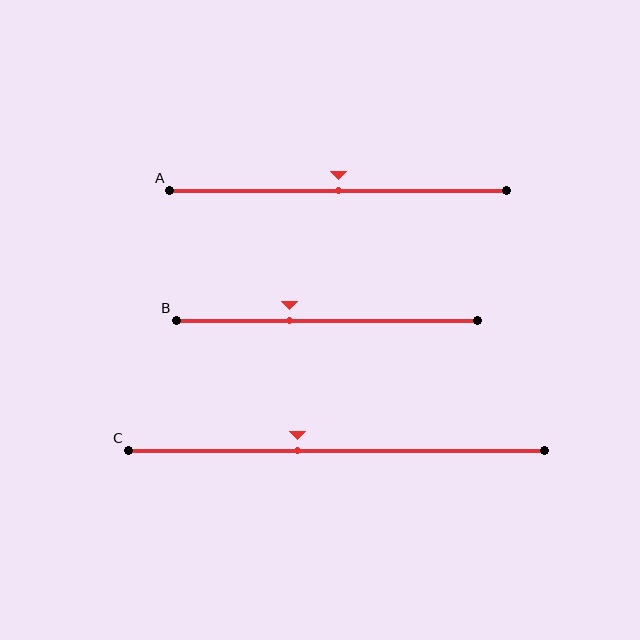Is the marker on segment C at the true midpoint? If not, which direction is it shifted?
No, the marker on segment C is shifted to the left by about 9% of the segment length.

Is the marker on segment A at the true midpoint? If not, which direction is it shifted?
Yes, the marker on segment A is at the true midpoint.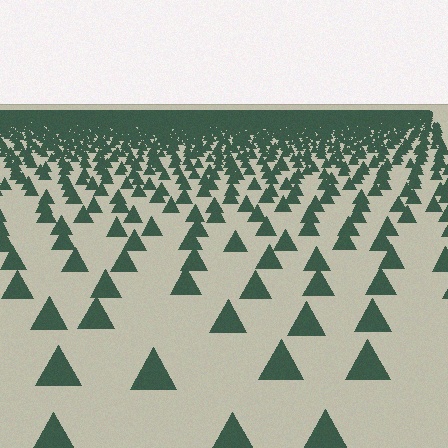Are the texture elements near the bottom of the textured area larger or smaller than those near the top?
Larger. Near the bottom, elements are closer to the viewer and appear at a bigger on-screen size.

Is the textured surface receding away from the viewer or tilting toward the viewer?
The surface is receding away from the viewer. Texture elements get smaller and denser toward the top.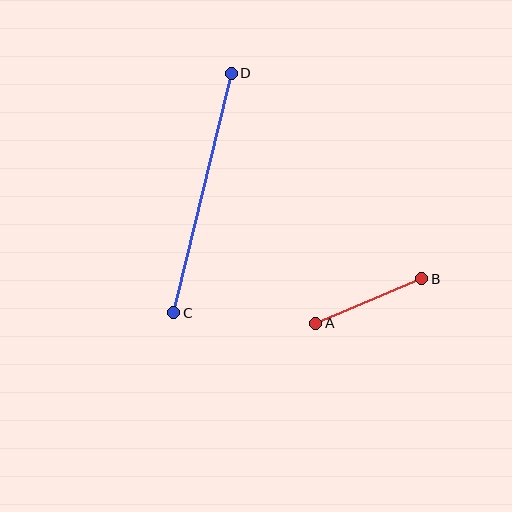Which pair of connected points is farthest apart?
Points C and D are farthest apart.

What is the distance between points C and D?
The distance is approximately 246 pixels.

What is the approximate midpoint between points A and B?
The midpoint is at approximately (369, 301) pixels.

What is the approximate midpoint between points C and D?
The midpoint is at approximately (202, 193) pixels.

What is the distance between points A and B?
The distance is approximately 115 pixels.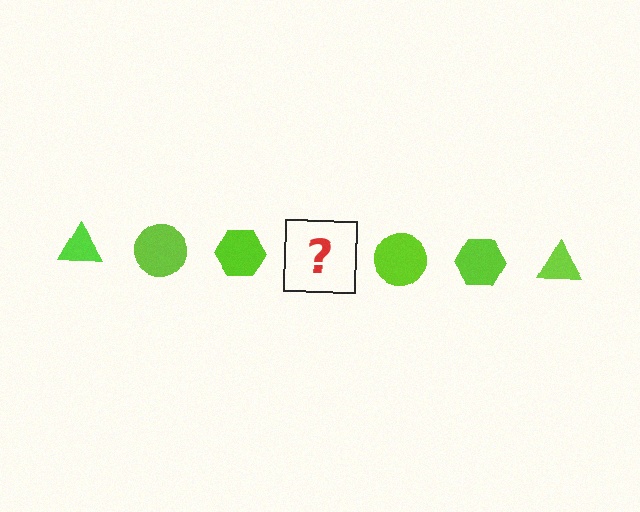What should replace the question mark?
The question mark should be replaced with a lime triangle.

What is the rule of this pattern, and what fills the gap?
The rule is that the pattern cycles through triangle, circle, hexagon shapes in lime. The gap should be filled with a lime triangle.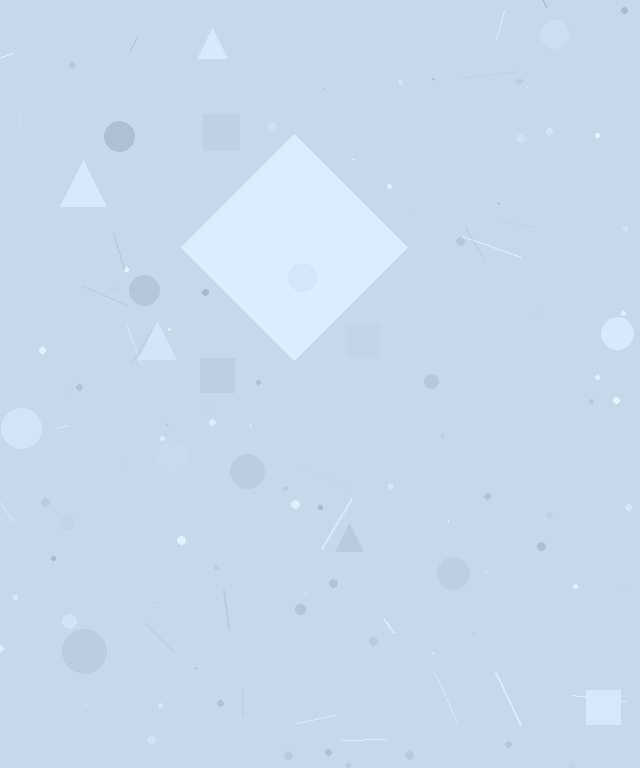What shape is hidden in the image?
A diamond is hidden in the image.